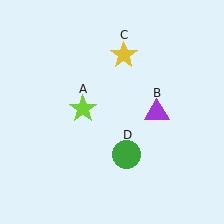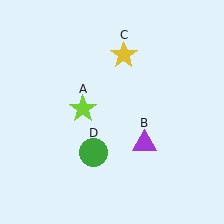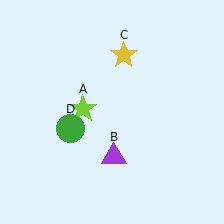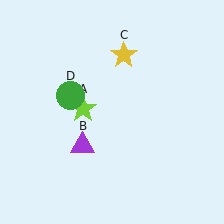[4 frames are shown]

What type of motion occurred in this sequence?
The purple triangle (object B), green circle (object D) rotated clockwise around the center of the scene.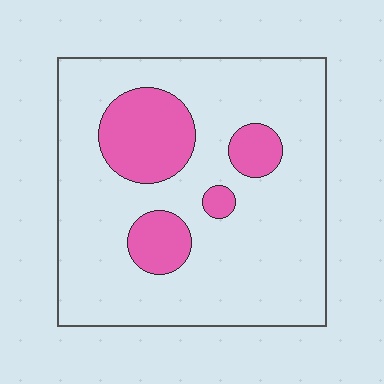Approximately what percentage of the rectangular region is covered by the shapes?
Approximately 20%.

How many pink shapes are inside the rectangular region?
4.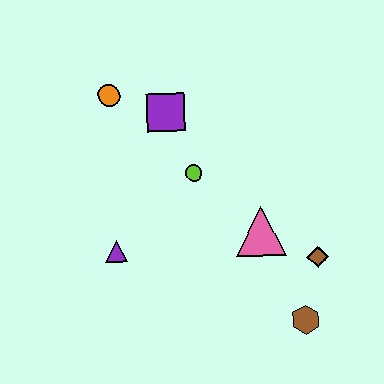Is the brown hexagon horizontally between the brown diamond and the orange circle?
Yes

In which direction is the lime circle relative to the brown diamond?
The lime circle is to the left of the brown diamond.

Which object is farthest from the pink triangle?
The orange circle is farthest from the pink triangle.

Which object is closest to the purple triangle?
The lime circle is closest to the purple triangle.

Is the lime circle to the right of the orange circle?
Yes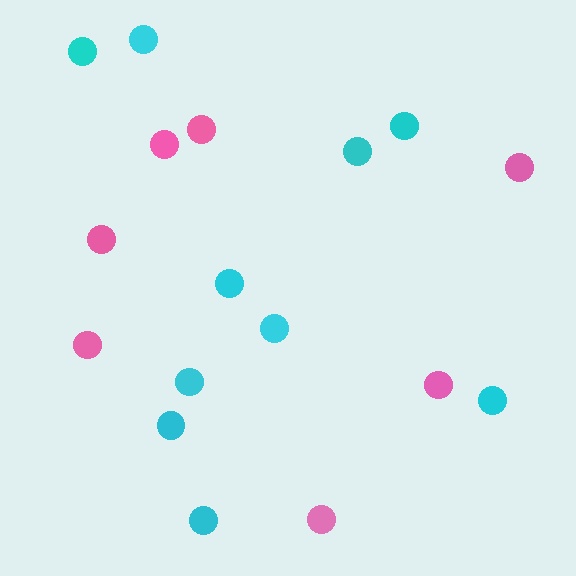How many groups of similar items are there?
There are 2 groups: one group of pink circles (7) and one group of cyan circles (10).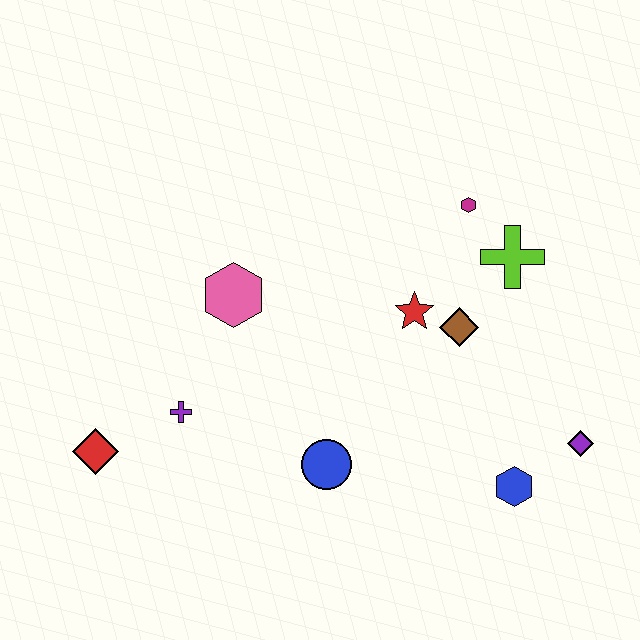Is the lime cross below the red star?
No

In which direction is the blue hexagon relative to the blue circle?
The blue hexagon is to the right of the blue circle.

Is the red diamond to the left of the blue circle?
Yes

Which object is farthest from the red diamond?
The purple diamond is farthest from the red diamond.